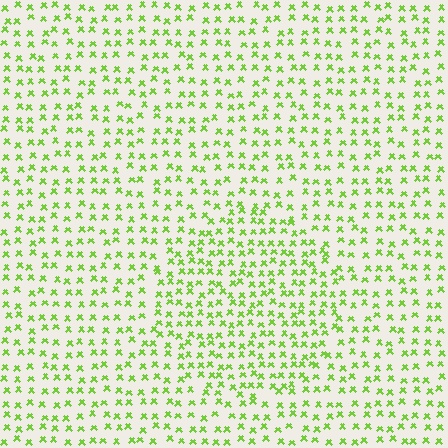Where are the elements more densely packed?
The elements are more densely packed inside the circle boundary.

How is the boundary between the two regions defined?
The boundary is defined by a change in element density (approximately 1.5x ratio). All elements are the same color, size, and shape.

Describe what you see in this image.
The image contains small lime elements arranged at two different densities. A circle-shaped region is visible where the elements are more densely packed than the surrounding area.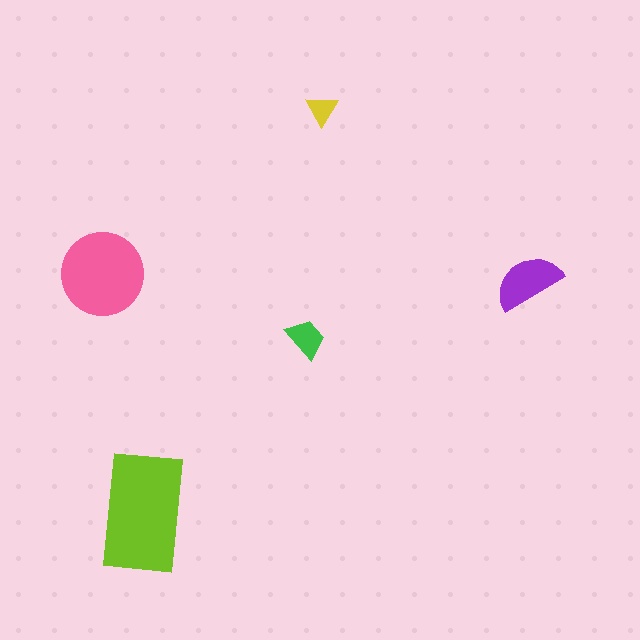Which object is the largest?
The lime rectangle.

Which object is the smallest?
The yellow triangle.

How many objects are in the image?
There are 5 objects in the image.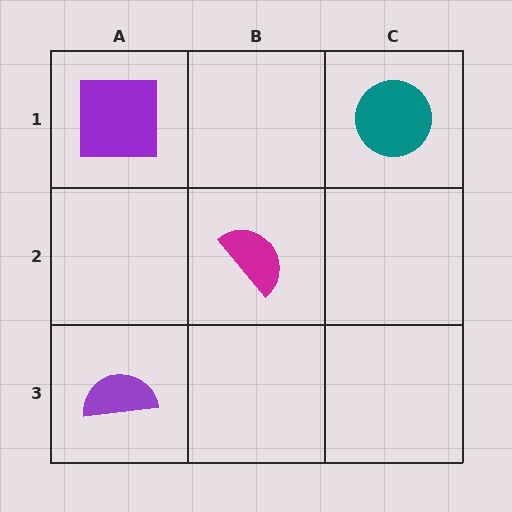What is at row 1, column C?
A teal circle.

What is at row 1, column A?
A purple square.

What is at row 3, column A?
A purple semicircle.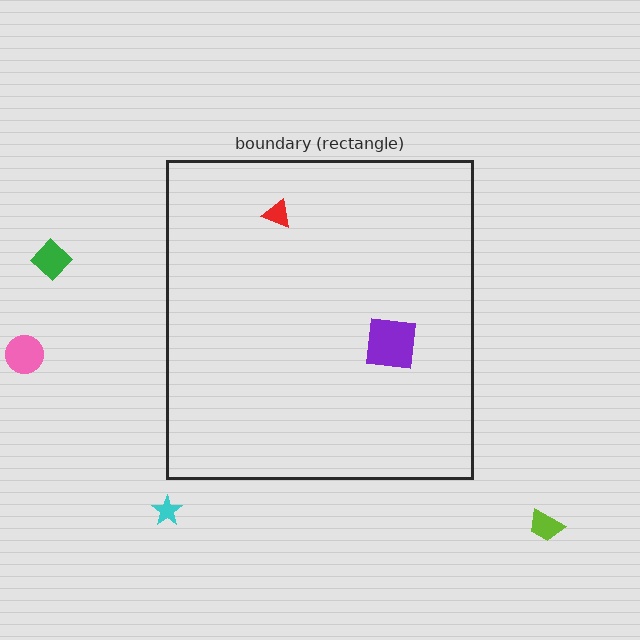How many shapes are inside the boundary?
2 inside, 4 outside.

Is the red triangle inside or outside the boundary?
Inside.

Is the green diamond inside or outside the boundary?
Outside.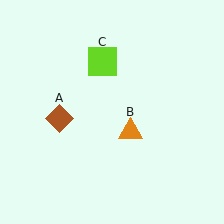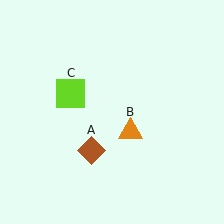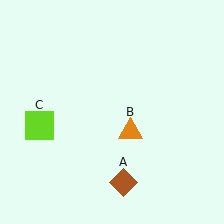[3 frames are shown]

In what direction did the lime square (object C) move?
The lime square (object C) moved down and to the left.